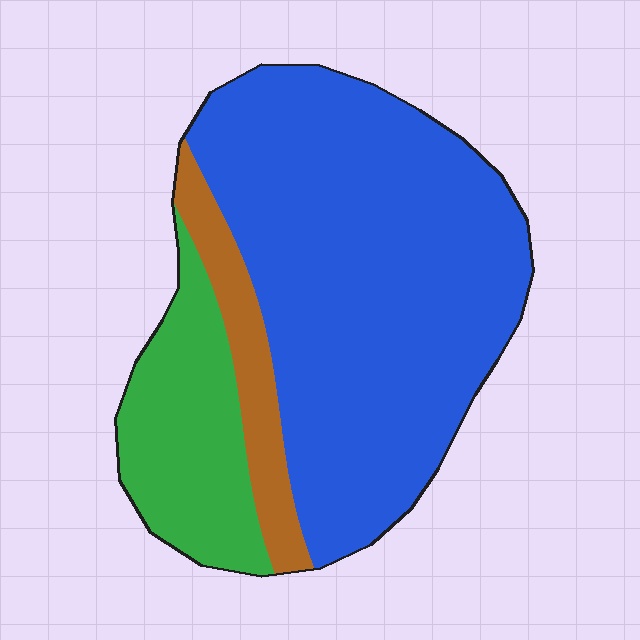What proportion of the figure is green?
Green takes up about one fifth (1/5) of the figure.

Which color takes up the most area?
Blue, at roughly 70%.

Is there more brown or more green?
Green.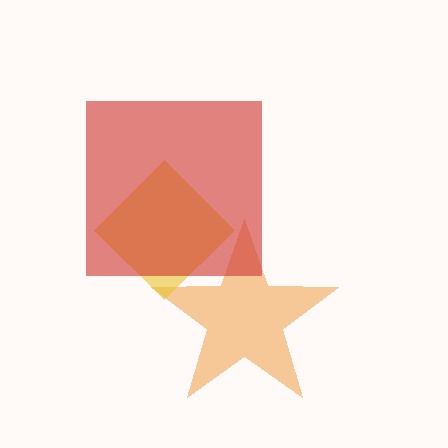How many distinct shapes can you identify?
There are 3 distinct shapes: an orange star, a yellow diamond, a red square.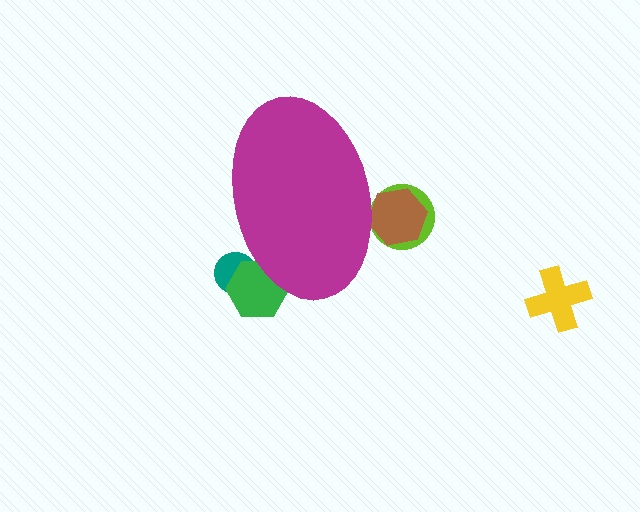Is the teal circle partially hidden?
Yes, the teal circle is partially hidden behind the magenta ellipse.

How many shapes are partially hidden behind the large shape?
4 shapes are partially hidden.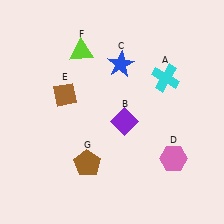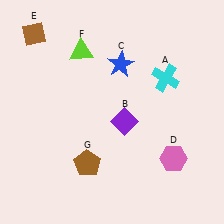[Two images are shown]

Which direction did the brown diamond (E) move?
The brown diamond (E) moved up.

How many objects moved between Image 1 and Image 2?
1 object moved between the two images.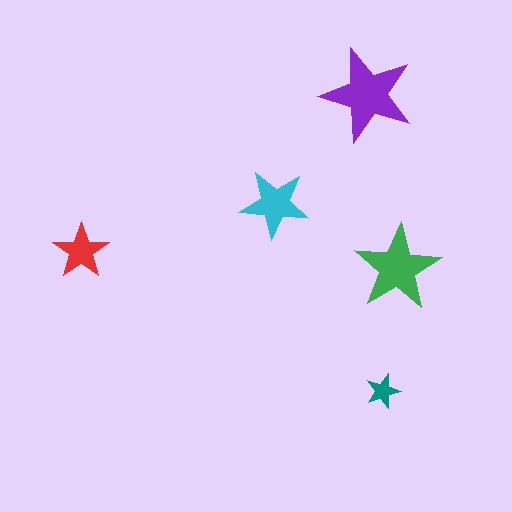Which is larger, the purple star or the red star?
The purple one.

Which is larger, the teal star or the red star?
The red one.